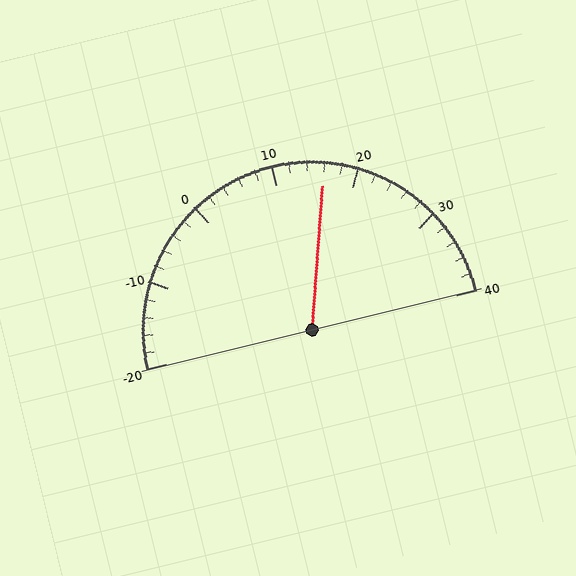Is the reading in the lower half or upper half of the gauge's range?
The reading is in the upper half of the range (-20 to 40).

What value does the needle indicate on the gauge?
The needle indicates approximately 16.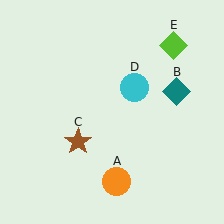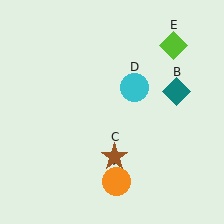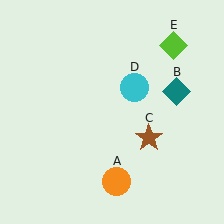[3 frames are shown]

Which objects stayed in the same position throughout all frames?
Orange circle (object A) and teal diamond (object B) and cyan circle (object D) and lime diamond (object E) remained stationary.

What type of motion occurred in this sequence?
The brown star (object C) rotated counterclockwise around the center of the scene.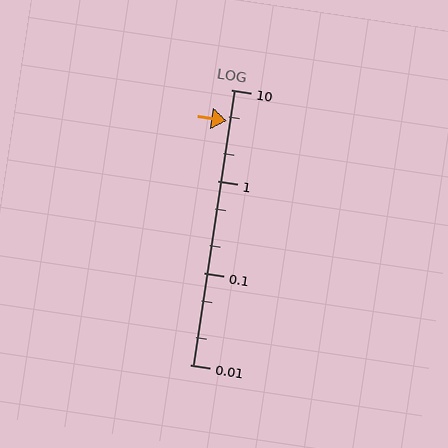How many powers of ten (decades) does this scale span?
The scale spans 3 decades, from 0.01 to 10.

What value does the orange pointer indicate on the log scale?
The pointer indicates approximately 4.6.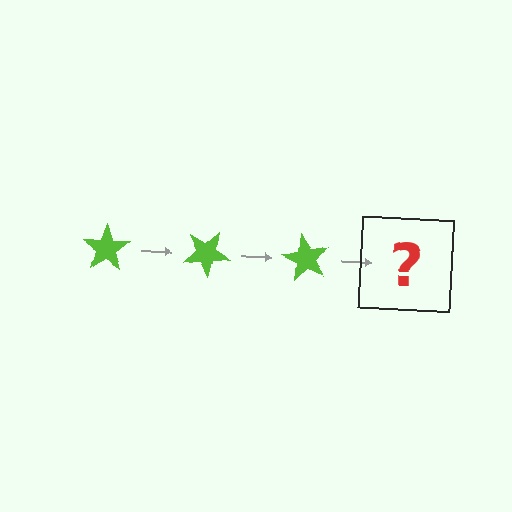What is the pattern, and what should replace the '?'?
The pattern is that the star rotates 30 degrees each step. The '?' should be a lime star rotated 90 degrees.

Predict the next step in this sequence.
The next step is a lime star rotated 90 degrees.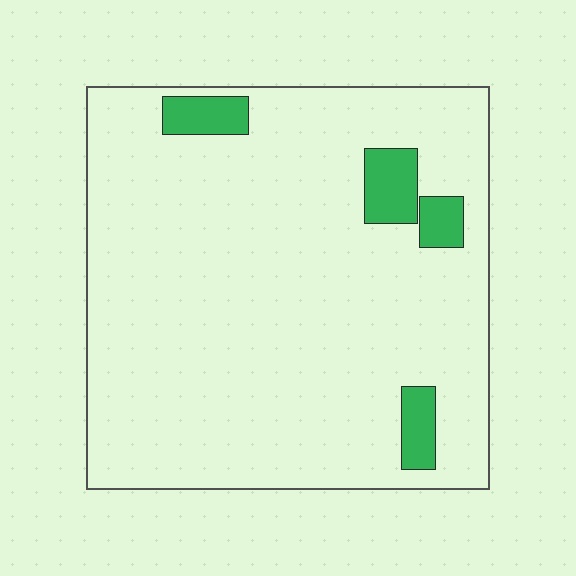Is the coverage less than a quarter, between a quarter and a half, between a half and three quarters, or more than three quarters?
Less than a quarter.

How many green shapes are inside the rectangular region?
4.